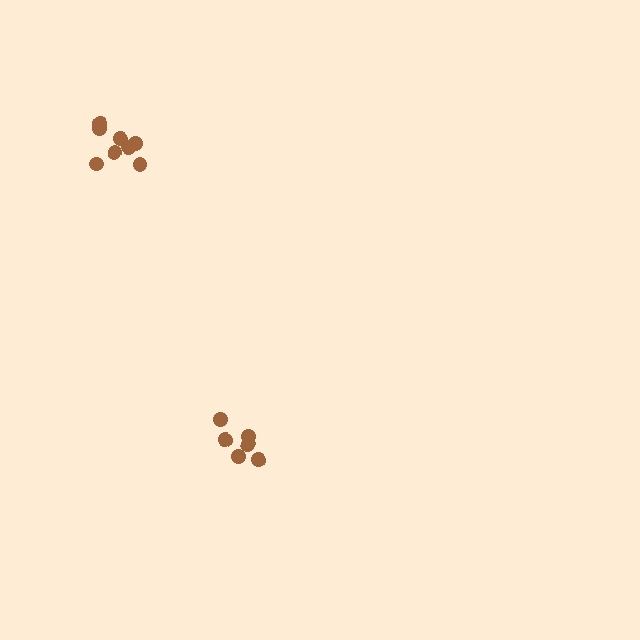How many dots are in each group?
Group 1: 8 dots, Group 2: 6 dots (14 total).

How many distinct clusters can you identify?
There are 2 distinct clusters.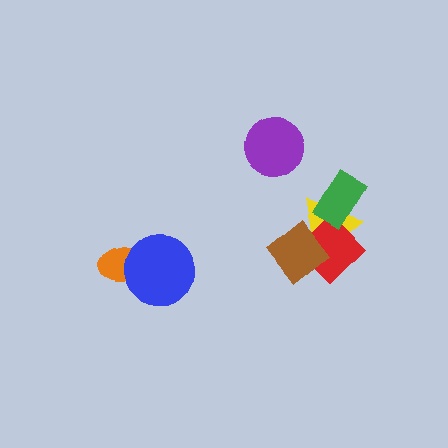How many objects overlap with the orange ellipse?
1 object overlaps with the orange ellipse.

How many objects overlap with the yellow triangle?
3 objects overlap with the yellow triangle.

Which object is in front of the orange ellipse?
The blue circle is in front of the orange ellipse.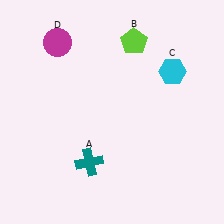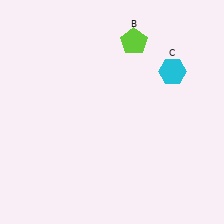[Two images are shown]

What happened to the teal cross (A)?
The teal cross (A) was removed in Image 2. It was in the bottom-left area of Image 1.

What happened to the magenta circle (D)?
The magenta circle (D) was removed in Image 2. It was in the top-left area of Image 1.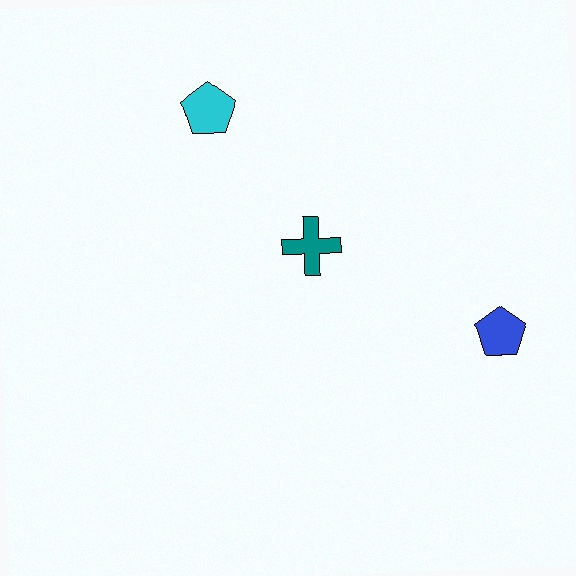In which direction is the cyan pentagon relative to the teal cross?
The cyan pentagon is above the teal cross.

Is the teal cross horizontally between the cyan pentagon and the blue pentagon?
Yes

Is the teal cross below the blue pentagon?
No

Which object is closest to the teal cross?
The cyan pentagon is closest to the teal cross.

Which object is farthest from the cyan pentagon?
The blue pentagon is farthest from the cyan pentagon.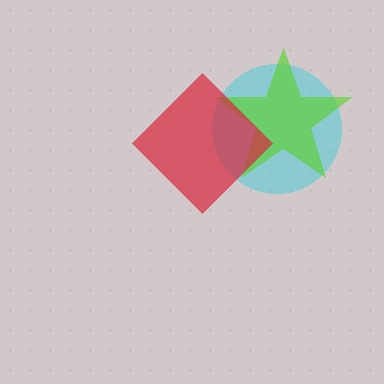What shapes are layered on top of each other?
The layered shapes are: a cyan circle, a lime star, a red diamond.